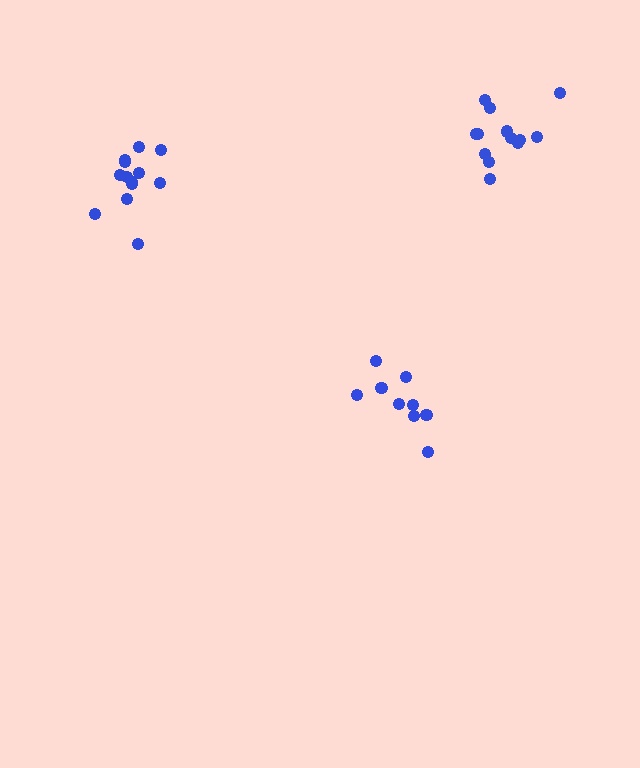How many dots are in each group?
Group 1: 13 dots, Group 2: 9 dots, Group 3: 13 dots (35 total).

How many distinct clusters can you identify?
There are 3 distinct clusters.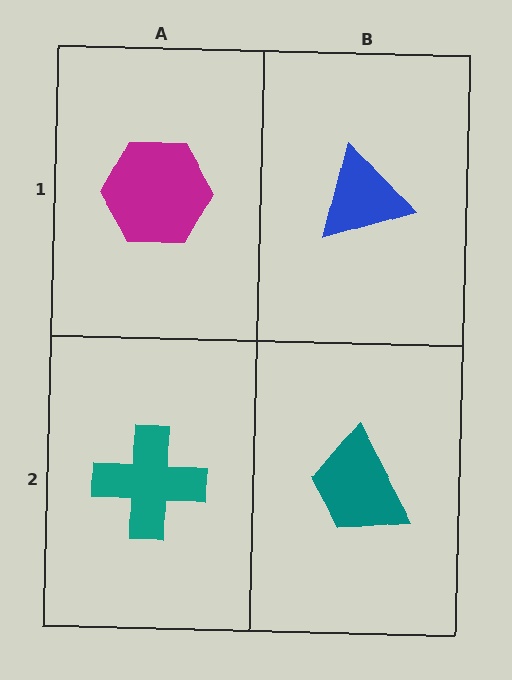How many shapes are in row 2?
2 shapes.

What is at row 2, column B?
A teal trapezoid.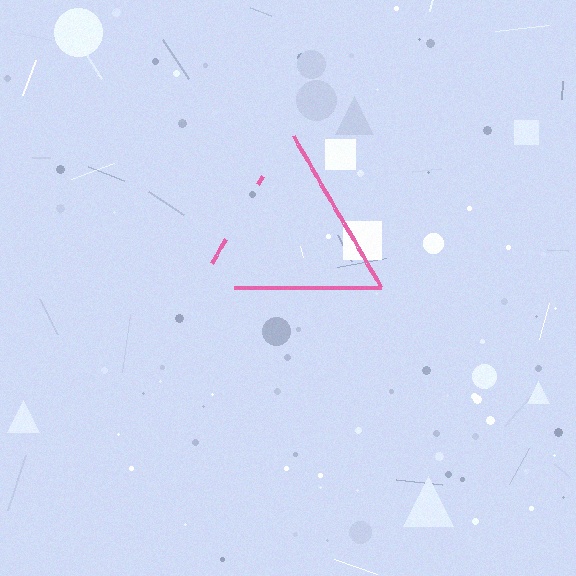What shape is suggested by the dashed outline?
The dashed outline suggests a triangle.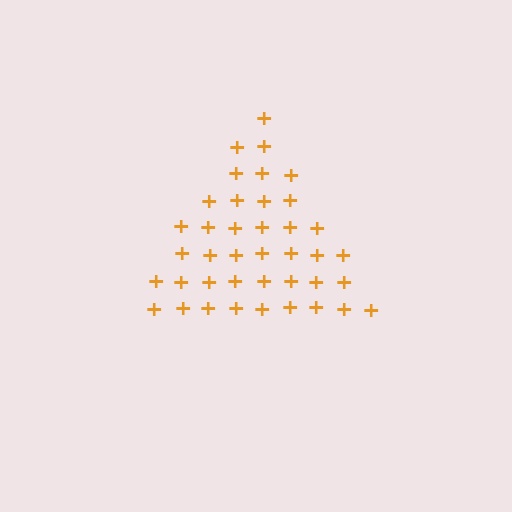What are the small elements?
The small elements are plus signs.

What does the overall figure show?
The overall figure shows a triangle.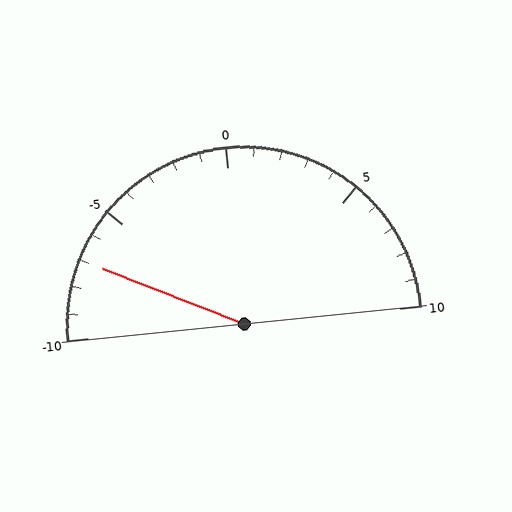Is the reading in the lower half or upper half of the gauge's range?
The reading is in the lower half of the range (-10 to 10).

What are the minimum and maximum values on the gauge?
The gauge ranges from -10 to 10.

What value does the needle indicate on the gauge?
The needle indicates approximately -7.